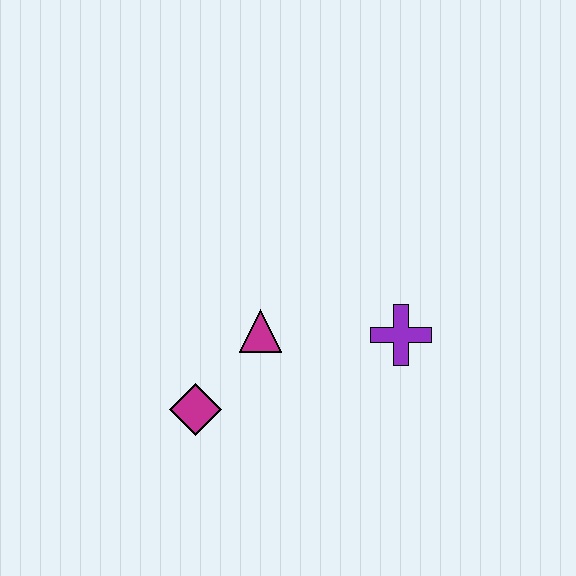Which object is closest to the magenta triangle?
The magenta diamond is closest to the magenta triangle.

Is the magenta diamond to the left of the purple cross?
Yes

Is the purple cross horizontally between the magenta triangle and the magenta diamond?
No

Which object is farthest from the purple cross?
The magenta diamond is farthest from the purple cross.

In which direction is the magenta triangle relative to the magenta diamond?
The magenta triangle is above the magenta diamond.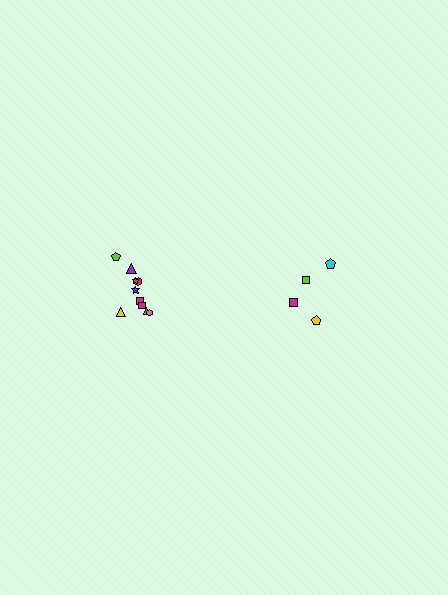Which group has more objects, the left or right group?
The left group.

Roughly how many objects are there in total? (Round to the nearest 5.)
Roughly 15 objects in total.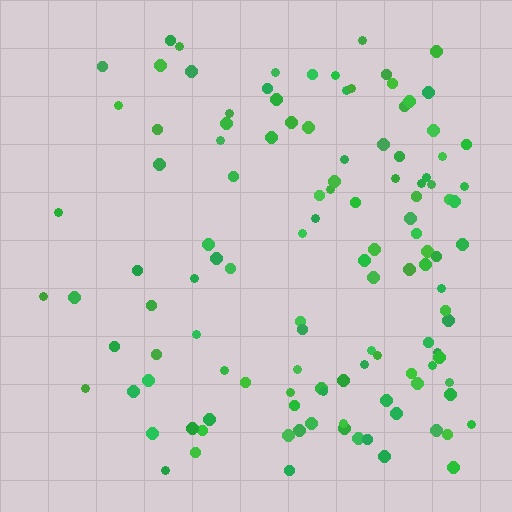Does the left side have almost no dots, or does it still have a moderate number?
Still a moderate number, just noticeably fewer than the right.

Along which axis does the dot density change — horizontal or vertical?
Horizontal.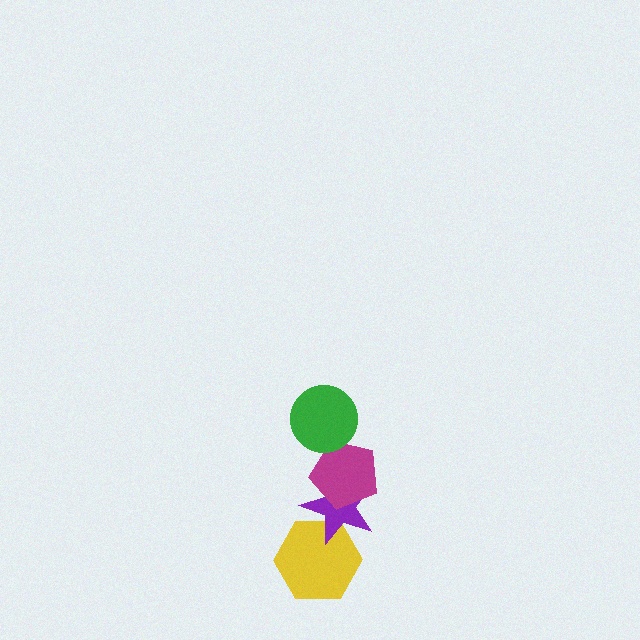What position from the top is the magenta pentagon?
The magenta pentagon is 2nd from the top.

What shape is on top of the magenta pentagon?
The green circle is on top of the magenta pentagon.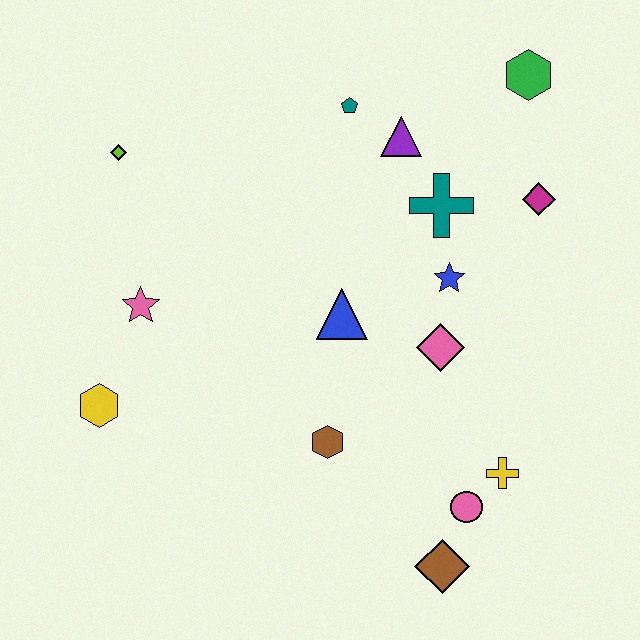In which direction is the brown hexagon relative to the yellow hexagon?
The brown hexagon is to the right of the yellow hexagon.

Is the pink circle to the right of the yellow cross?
No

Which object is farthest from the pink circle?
The lime diamond is farthest from the pink circle.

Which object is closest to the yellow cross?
The pink circle is closest to the yellow cross.